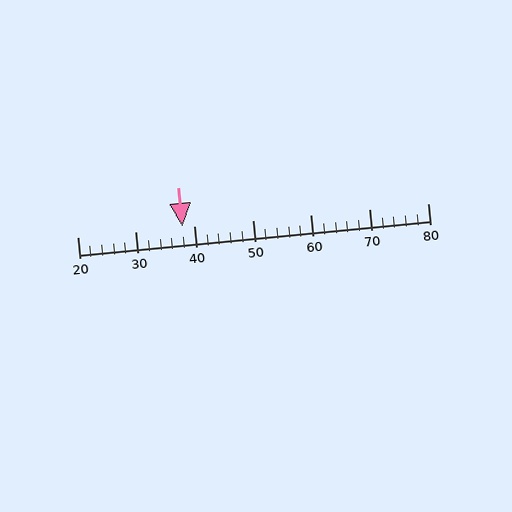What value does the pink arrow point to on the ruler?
The pink arrow points to approximately 38.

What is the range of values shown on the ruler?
The ruler shows values from 20 to 80.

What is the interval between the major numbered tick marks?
The major tick marks are spaced 10 units apart.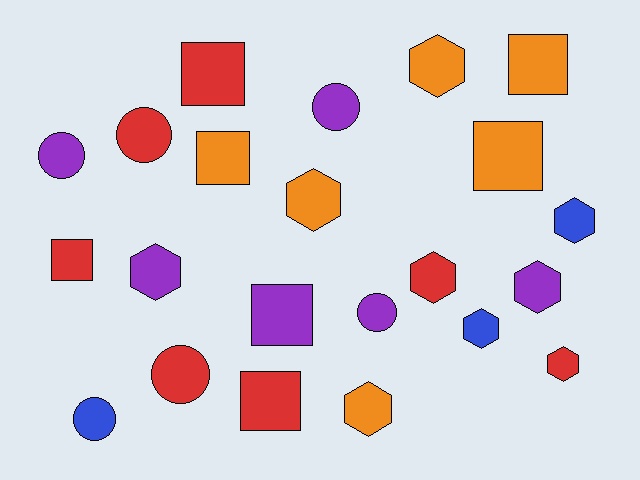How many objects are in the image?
There are 22 objects.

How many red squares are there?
There are 3 red squares.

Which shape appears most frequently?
Hexagon, with 9 objects.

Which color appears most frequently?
Red, with 7 objects.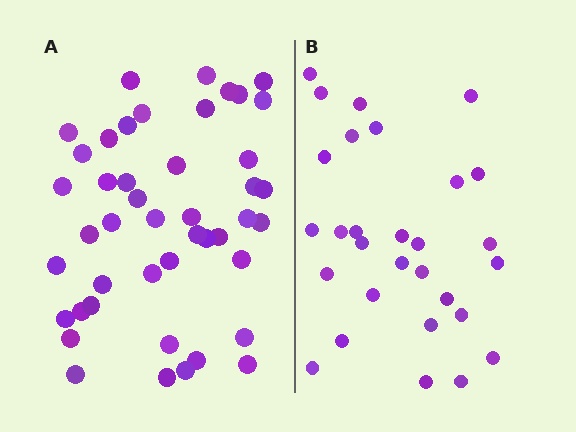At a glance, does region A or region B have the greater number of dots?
Region A (the left region) has more dots.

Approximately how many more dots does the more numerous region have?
Region A has approximately 15 more dots than region B.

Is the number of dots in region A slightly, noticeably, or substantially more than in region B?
Region A has substantially more. The ratio is roughly 1.6 to 1.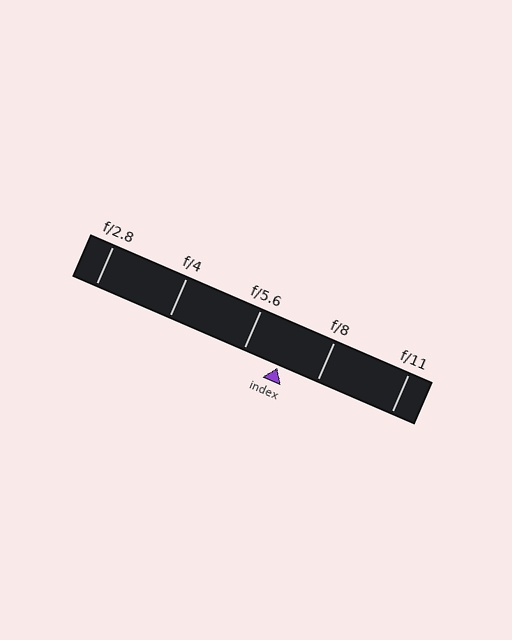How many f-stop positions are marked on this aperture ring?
There are 5 f-stop positions marked.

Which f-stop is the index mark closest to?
The index mark is closest to f/5.6.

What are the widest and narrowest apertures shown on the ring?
The widest aperture shown is f/2.8 and the narrowest is f/11.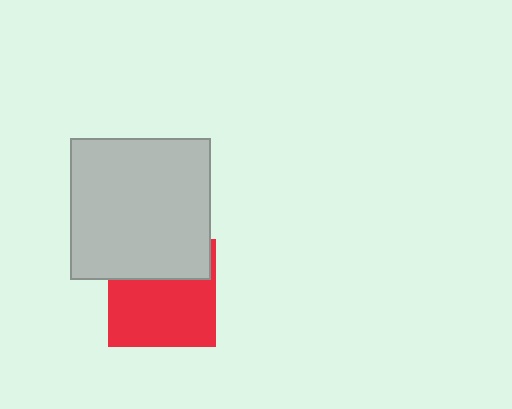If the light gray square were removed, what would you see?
You would see the complete red square.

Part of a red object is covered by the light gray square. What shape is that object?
It is a square.